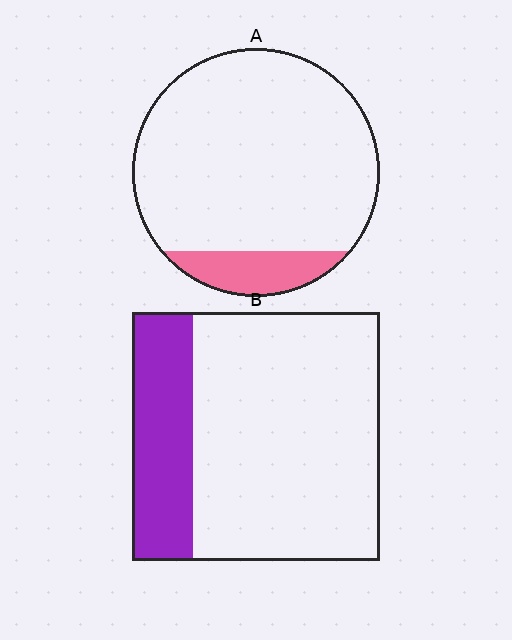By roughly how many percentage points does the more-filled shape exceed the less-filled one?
By roughly 10 percentage points (B over A).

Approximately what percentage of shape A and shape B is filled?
A is approximately 15% and B is approximately 25%.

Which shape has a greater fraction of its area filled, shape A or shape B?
Shape B.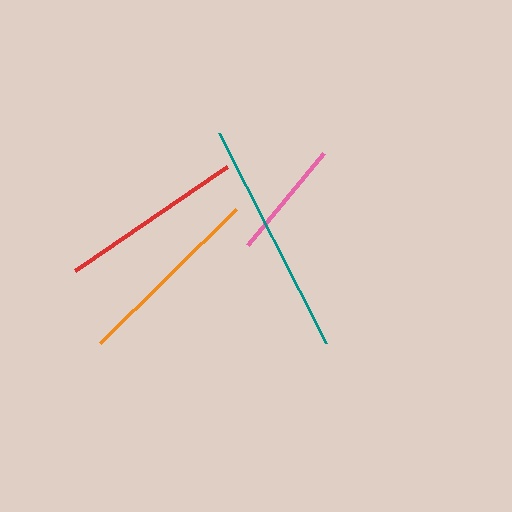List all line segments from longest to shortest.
From longest to shortest: teal, orange, red, pink.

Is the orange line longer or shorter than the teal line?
The teal line is longer than the orange line.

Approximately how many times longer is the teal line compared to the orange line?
The teal line is approximately 1.2 times the length of the orange line.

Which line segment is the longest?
The teal line is the longest at approximately 235 pixels.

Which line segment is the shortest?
The pink line is the shortest at approximately 119 pixels.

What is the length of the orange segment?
The orange segment is approximately 191 pixels long.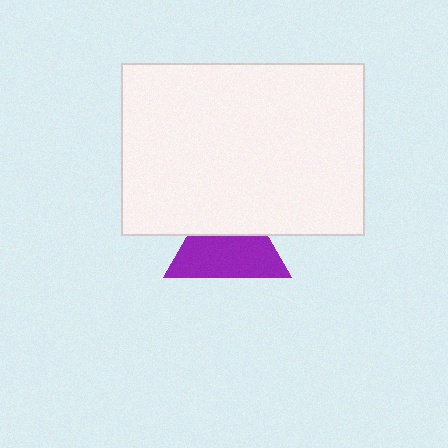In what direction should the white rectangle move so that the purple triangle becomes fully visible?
The white rectangle should move up. That is the shortest direction to clear the overlap and leave the purple triangle fully visible.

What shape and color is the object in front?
The object in front is a white rectangle.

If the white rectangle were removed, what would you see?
You would see the complete purple triangle.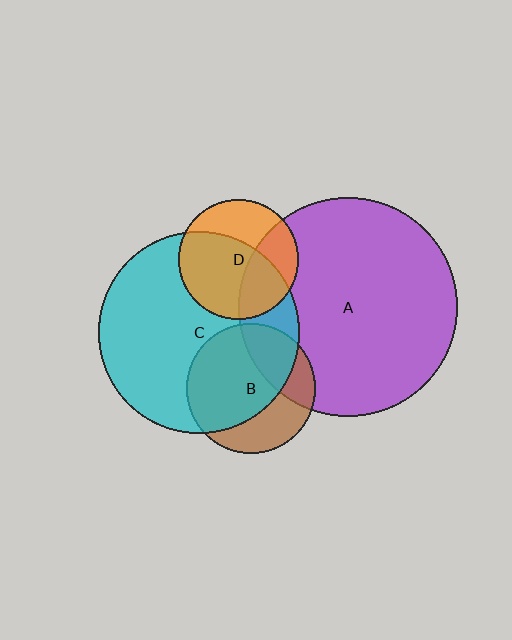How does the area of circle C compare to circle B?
Approximately 2.4 times.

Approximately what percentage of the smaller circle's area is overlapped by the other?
Approximately 20%.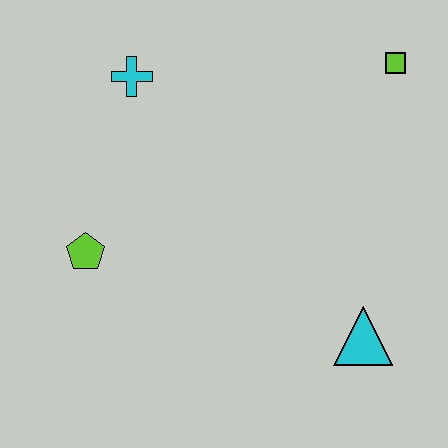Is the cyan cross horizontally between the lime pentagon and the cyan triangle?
Yes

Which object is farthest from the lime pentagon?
The lime square is farthest from the lime pentagon.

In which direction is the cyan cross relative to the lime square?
The cyan cross is to the left of the lime square.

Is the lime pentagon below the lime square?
Yes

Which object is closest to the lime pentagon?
The cyan cross is closest to the lime pentagon.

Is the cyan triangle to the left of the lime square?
Yes